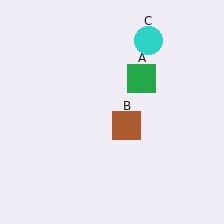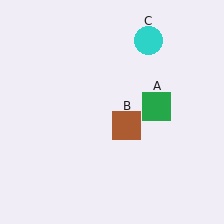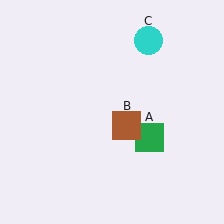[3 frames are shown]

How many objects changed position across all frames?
1 object changed position: green square (object A).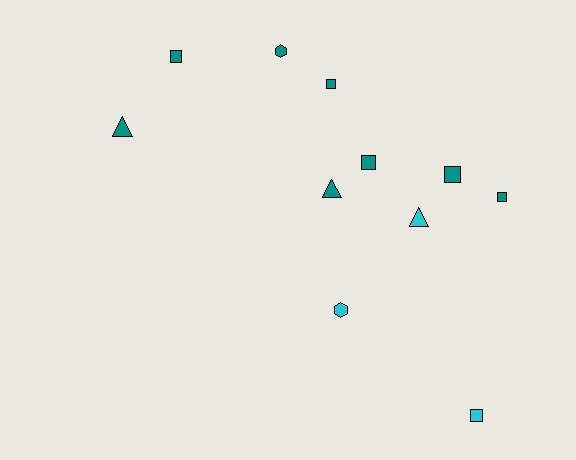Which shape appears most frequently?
Square, with 6 objects.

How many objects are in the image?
There are 11 objects.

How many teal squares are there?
There are 5 teal squares.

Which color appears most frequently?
Teal, with 8 objects.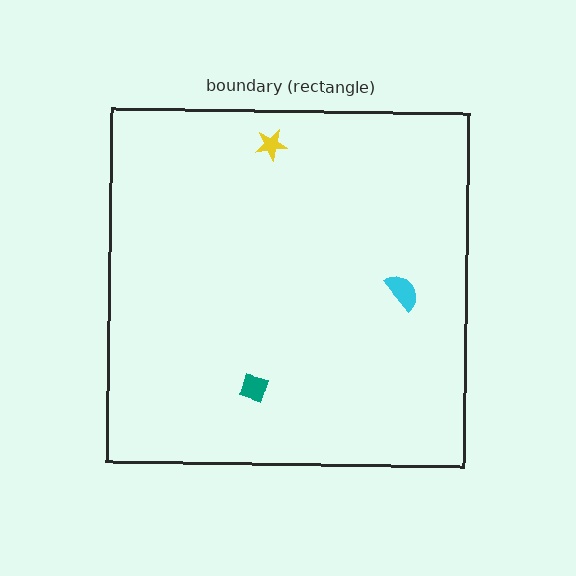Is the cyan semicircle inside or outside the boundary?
Inside.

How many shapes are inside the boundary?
3 inside, 0 outside.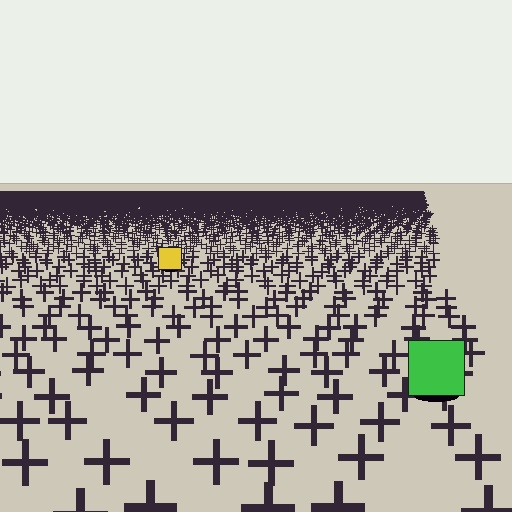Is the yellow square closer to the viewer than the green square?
No. The green square is closer — you can tell from the texture gradient: the ground texture is coarser near it.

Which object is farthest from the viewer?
The yellow square is farthest from the viewer. It appears smaller and the ground texture around it is denser.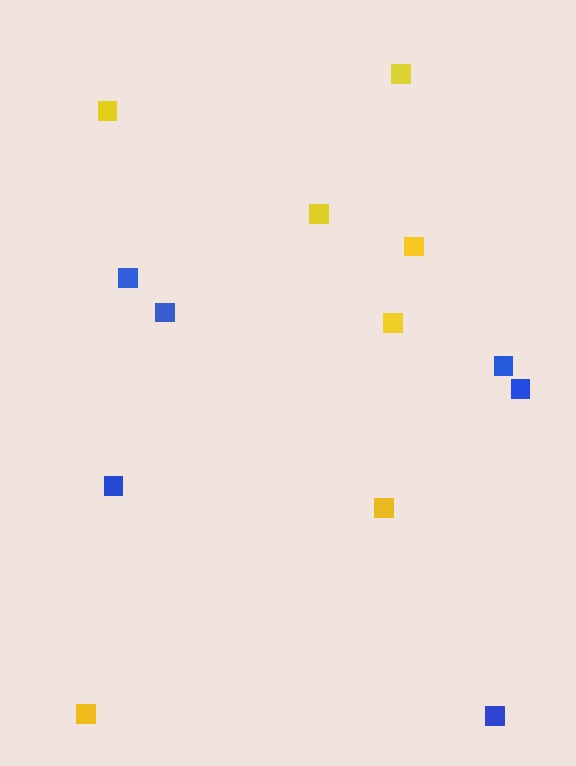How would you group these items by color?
There are 2 groups: one group of yellow squares (7) and one group of blue squares (6).